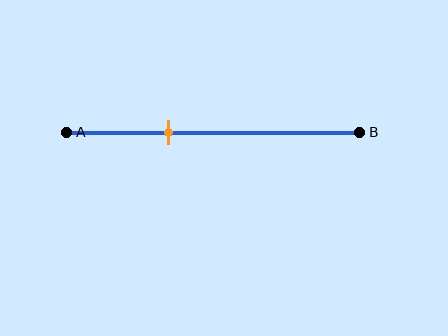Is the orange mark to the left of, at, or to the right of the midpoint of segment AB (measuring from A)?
The orange mark is to the left of the midpoint of segment AB.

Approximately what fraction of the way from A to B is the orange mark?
The orange mark is approximately 35% of the way from A to B.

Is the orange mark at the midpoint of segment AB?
No, the mark is at about 35% from A, not at the 50% midpoint.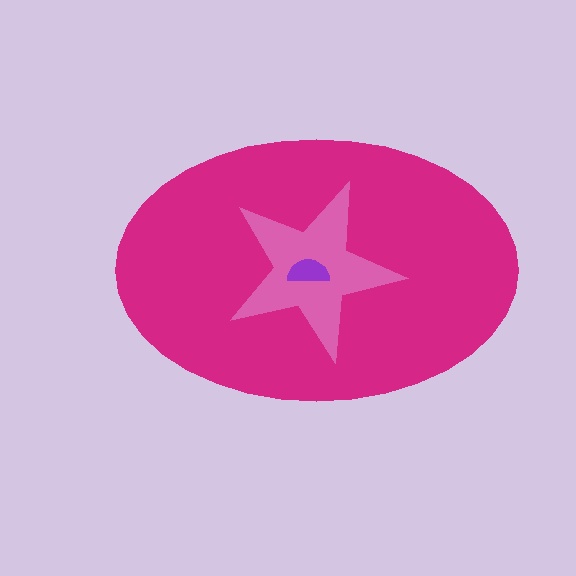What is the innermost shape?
The purple semicircle.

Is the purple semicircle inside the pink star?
Yes.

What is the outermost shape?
The magenta ellipse.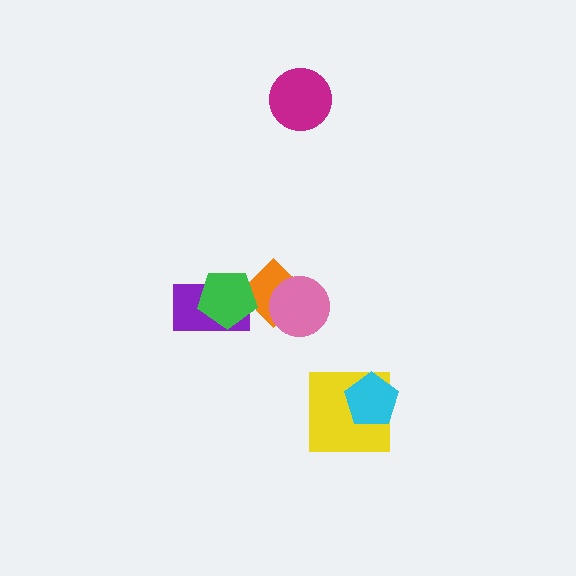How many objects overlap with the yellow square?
1 object overlaps with the yellow square.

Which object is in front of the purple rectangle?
The green pentagon is in front of the purple rectangle.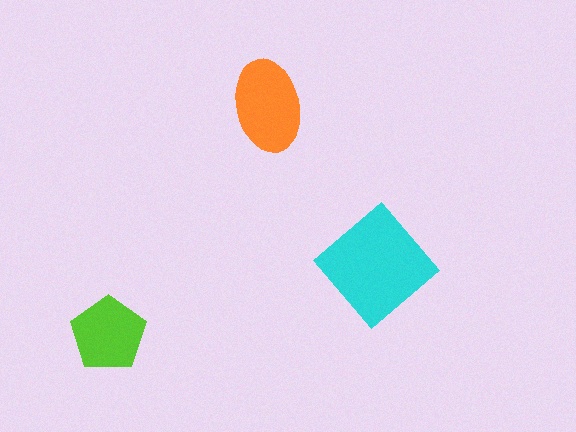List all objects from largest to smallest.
The cyan diamond, the orange ellipse, the lime pentagon.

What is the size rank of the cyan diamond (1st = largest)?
1st.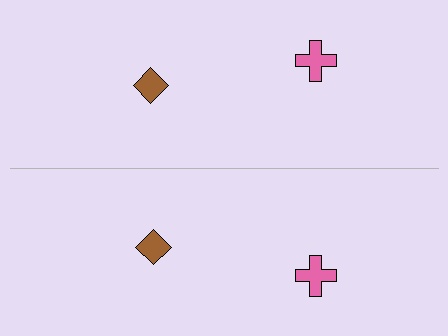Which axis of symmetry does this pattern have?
The pattern has a horizontal axis of symmetry running through the center of the image.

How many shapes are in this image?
There are 4 shapes in this image.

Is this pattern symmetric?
Yes, this pattern has bilateral (reflection) symmetry.